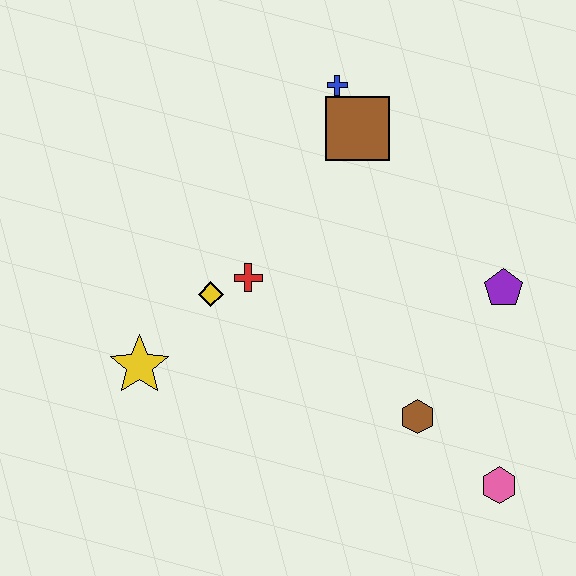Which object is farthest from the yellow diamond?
The pink hexagon is farthest from the yellow diamond.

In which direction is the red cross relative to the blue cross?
The red cross is below the blue cross.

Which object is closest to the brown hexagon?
The pink hexagon is closest to the brown hexagon.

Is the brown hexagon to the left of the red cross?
No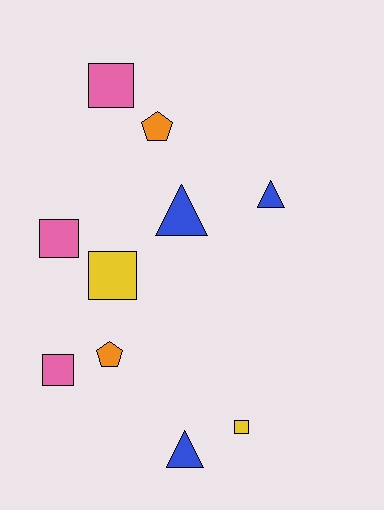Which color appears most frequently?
Blue, with 3 objects.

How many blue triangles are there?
There are 3 blue triangles.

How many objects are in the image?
There are 10 objects.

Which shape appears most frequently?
Square, with 5 objects.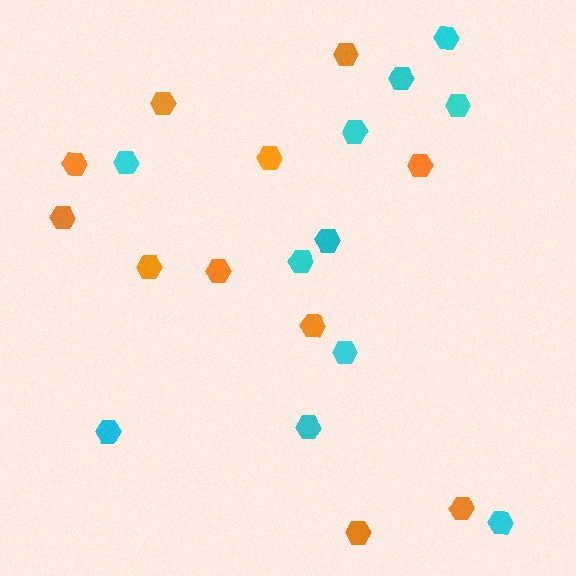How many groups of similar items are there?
There are 2 groups: one group of orange hexagons (11) and one group of cyan hexagons (11).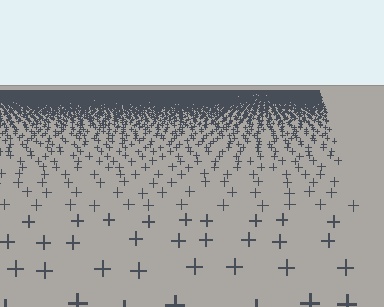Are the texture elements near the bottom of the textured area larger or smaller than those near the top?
Larger. Near the bottom, elements are closer to the viewer and appear at a bigger on-screen size.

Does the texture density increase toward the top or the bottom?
Density increases toward the top.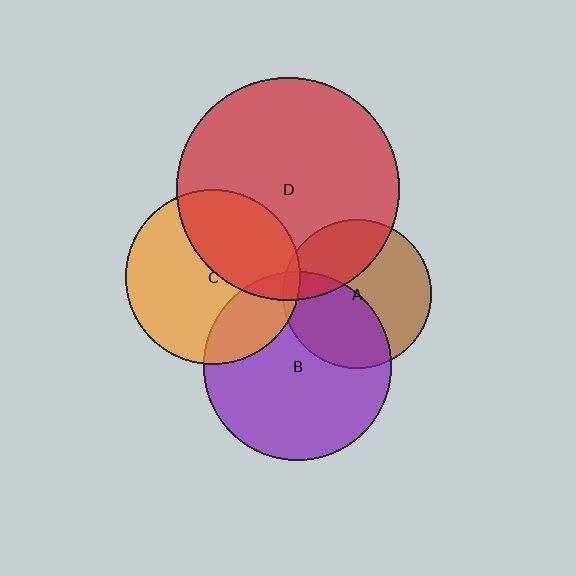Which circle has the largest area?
Circle D (red).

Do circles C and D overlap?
Yes.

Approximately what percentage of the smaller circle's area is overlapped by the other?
Approximately 40%.